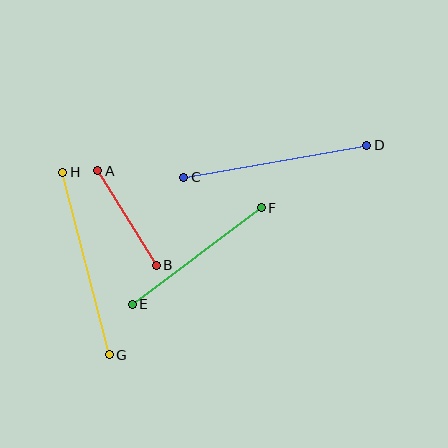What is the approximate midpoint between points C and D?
The midpoint is at approximately (275, 161) pixels.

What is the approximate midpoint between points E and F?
The midpoint is at approximately (197, 256) pixels.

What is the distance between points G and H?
The distance is approximately 188 pixels.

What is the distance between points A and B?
The distance is approximately 111 pixels.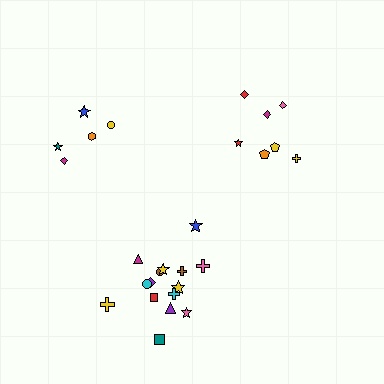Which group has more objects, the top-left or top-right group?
The top-right group.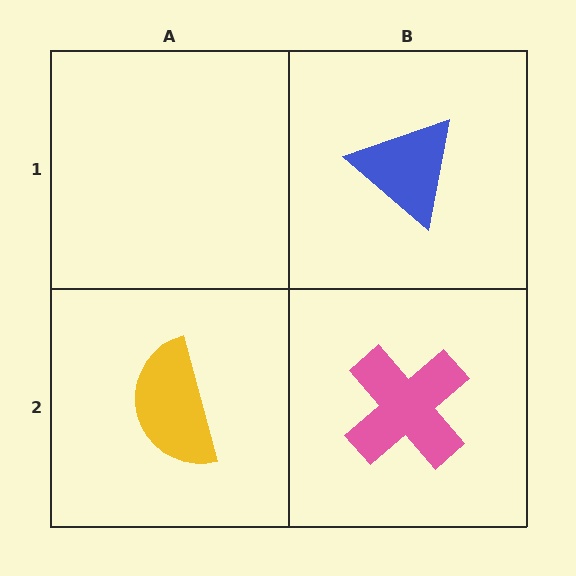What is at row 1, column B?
A blue triangle.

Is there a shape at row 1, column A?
No, that cell is empty.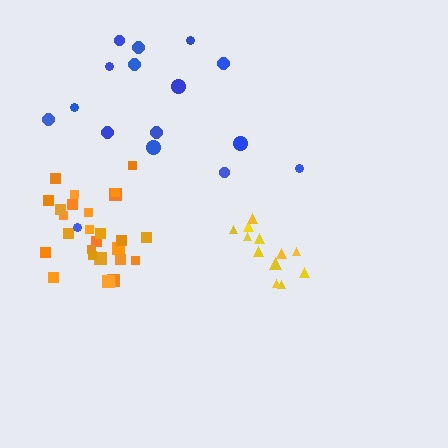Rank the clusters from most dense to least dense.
orange, yellow, blue.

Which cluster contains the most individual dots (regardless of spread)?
Orange (27).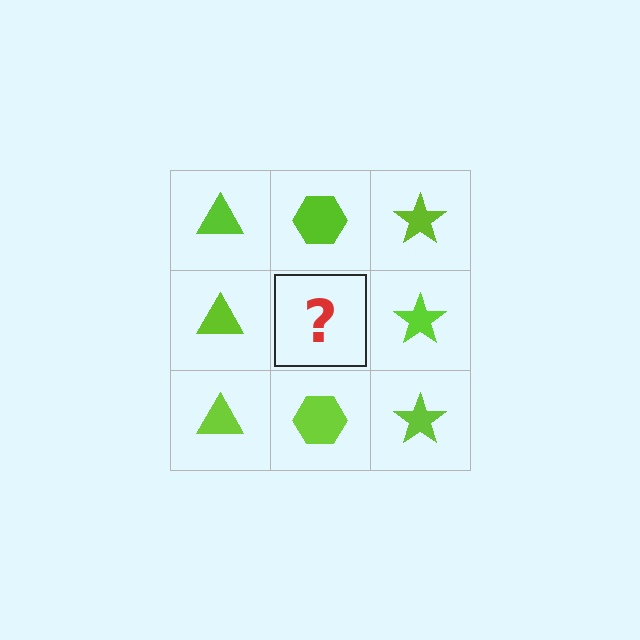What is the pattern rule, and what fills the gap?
The rule is that each column has a consistent shape. The gap should be filled with a lime hexagon.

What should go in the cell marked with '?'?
The missing cell should contain a lime hexagon.